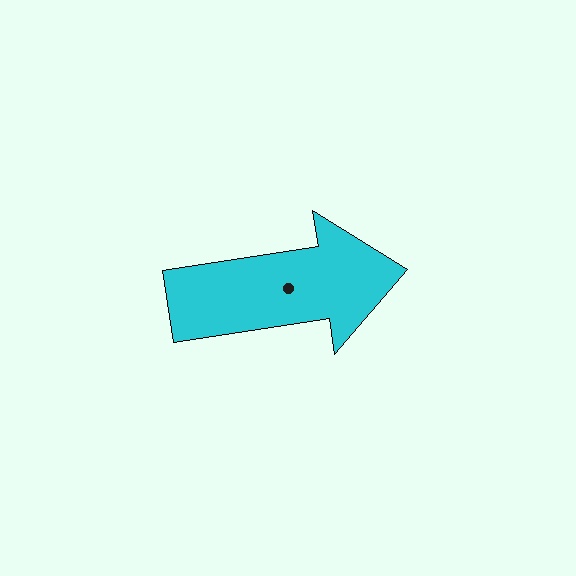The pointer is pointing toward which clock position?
Roughly 3 o'clock.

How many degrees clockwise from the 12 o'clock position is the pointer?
Approximately 81 degrees.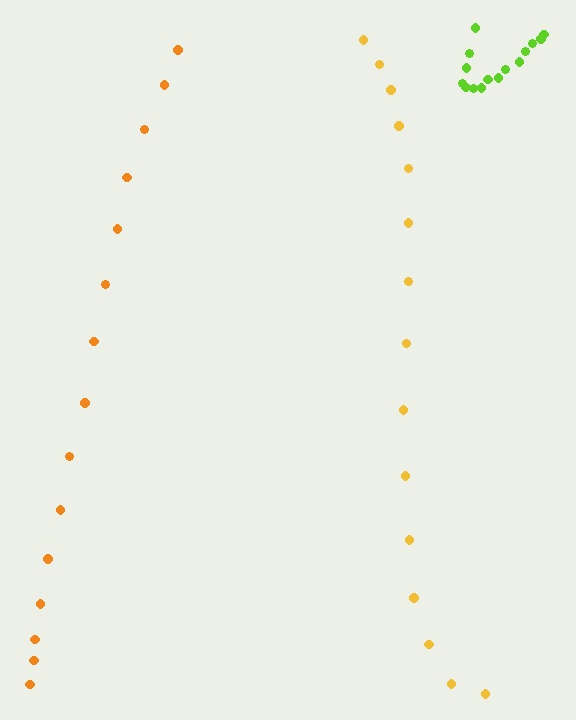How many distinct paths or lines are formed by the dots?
There are 3 distinct paths.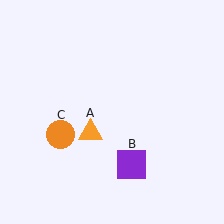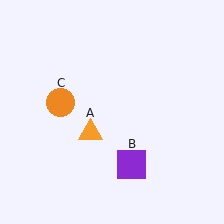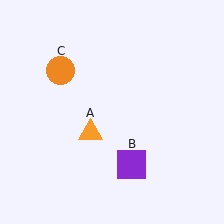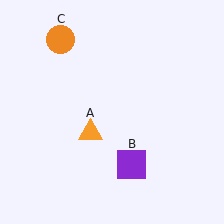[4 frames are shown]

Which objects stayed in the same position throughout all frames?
Orange triangle (object A) and purple square (object B) remained stationary.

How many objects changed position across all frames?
1 object changed position: orange circle (object C).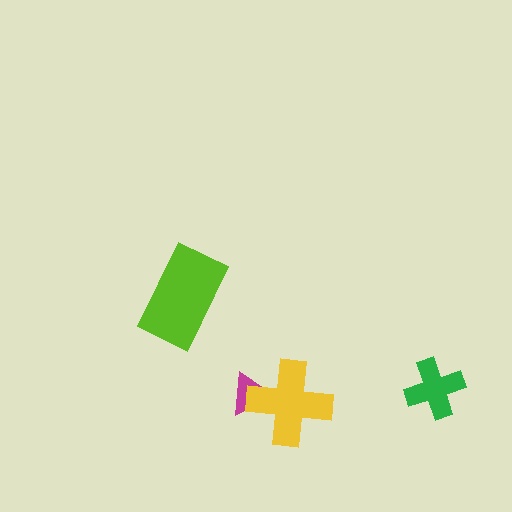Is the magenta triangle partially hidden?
Yes, it is partially covered by another shape.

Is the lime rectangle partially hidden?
No, no other shape covers it.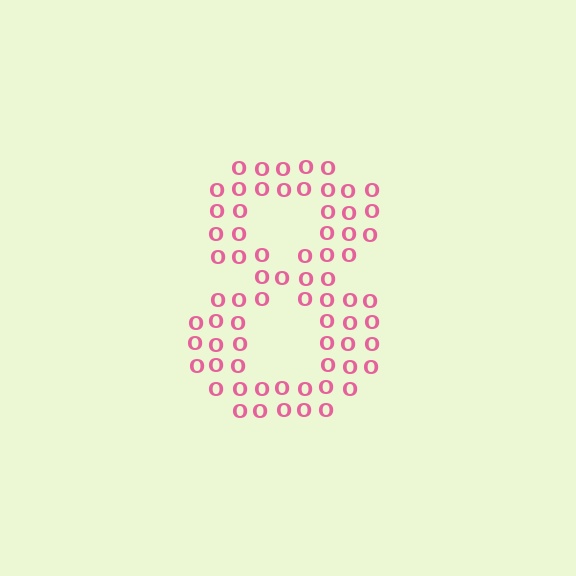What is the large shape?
The large shape is the digit 8.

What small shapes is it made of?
It is made of small letter O's.